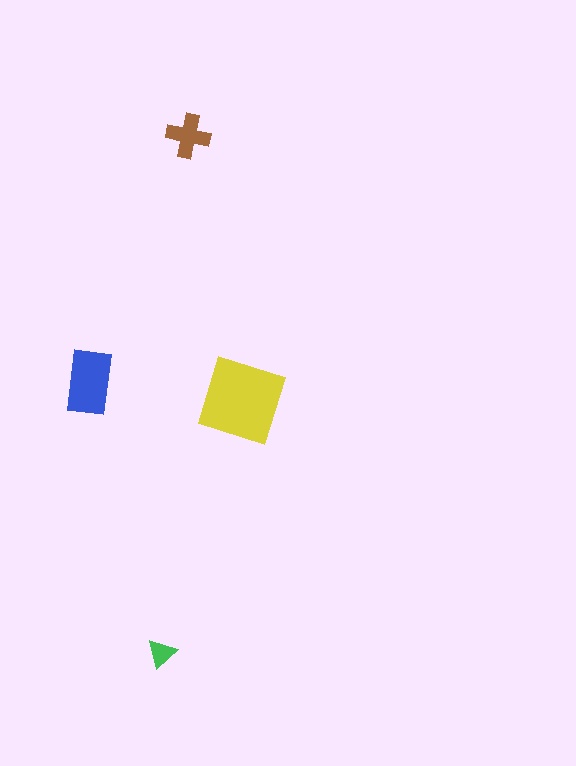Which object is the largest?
The yellow diamond.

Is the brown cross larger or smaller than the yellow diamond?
Smaller.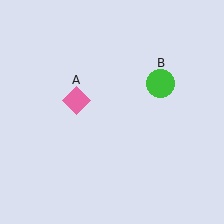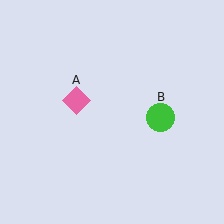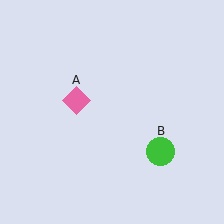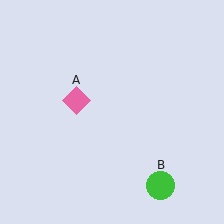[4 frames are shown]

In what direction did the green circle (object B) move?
The green circle (object B) moved down.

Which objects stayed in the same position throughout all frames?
Pink diamond (object A) remained stationary.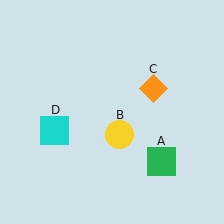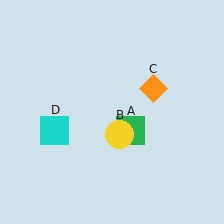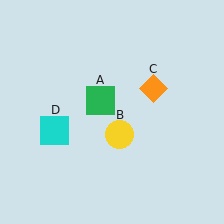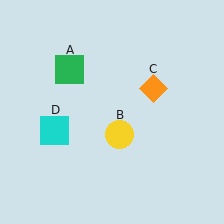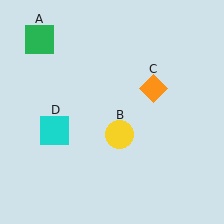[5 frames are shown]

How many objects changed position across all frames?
1 object changed position: green square (object A).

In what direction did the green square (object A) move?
The green square (object A) moved up and to the left.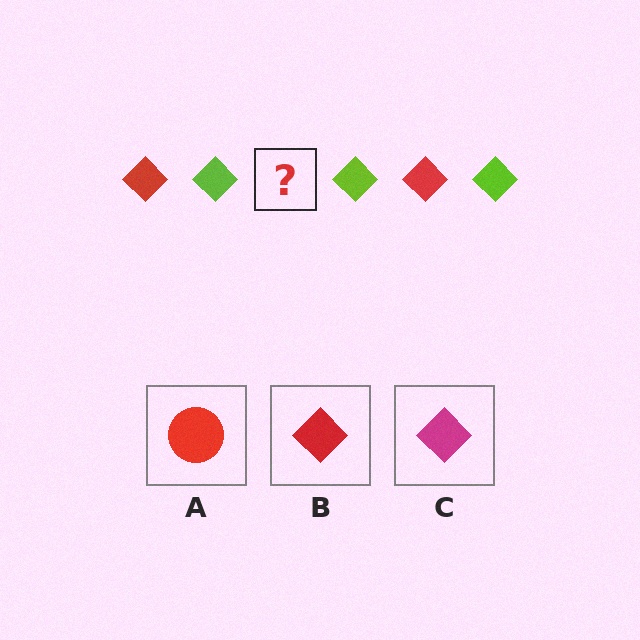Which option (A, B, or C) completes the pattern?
B.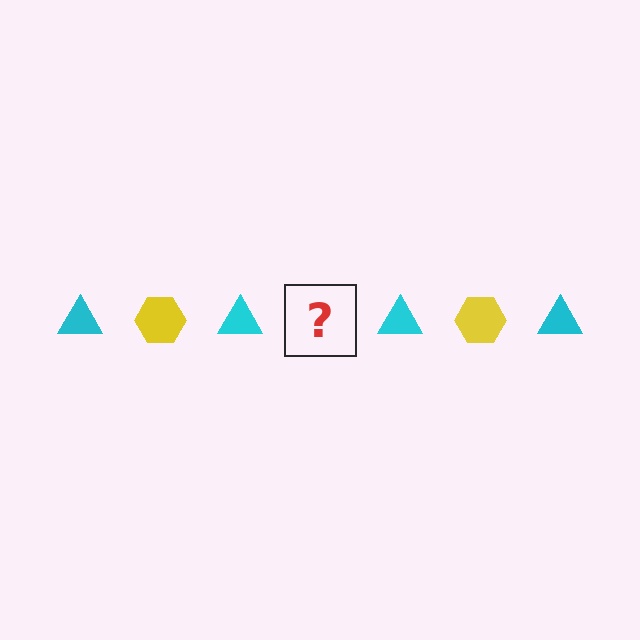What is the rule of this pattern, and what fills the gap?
The rule is that the pattern alternates between cyan triangle and yellow hexagon. The gap should be filled with a yellow hexagon.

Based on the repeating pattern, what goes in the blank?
The blank should be a yellow hexagon.